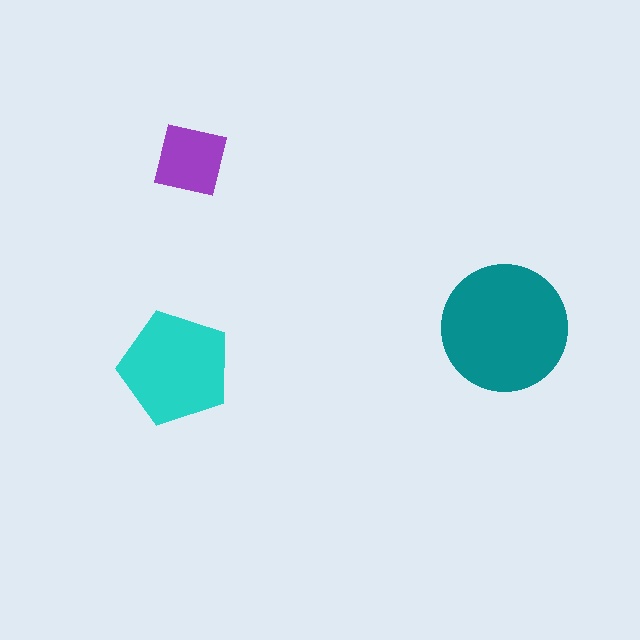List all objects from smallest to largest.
The purple square, the cyan pentagon, the teal circle.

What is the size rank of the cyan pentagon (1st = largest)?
2nd.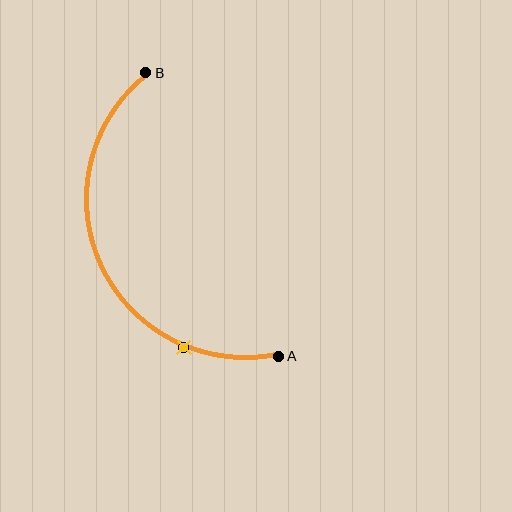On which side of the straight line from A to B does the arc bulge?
The arc bulges to the left of the straight line connecting A and B.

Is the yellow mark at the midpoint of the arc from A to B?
No. The yellow mark lies on the arc but is closer to endpoint A. The arc midpoint would be at the point on the curve equidistant along the arc from both A and B.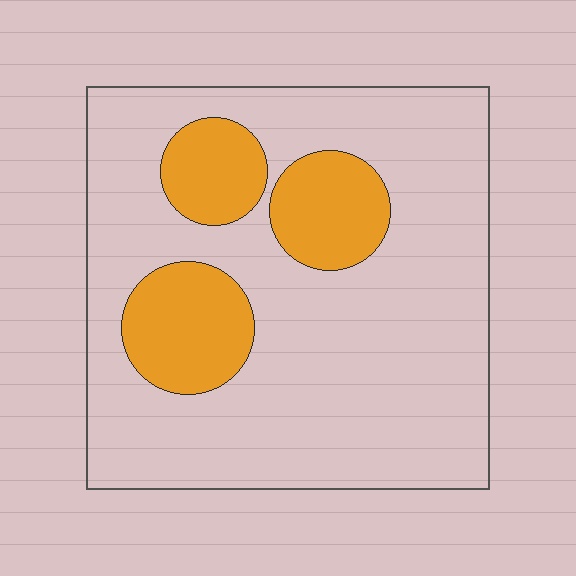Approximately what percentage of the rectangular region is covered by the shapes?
Approximately 20%.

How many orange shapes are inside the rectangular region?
3.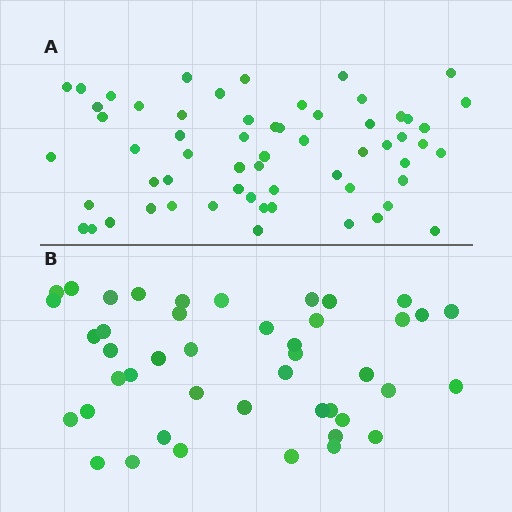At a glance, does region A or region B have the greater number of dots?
Region A (the top region) has more dots.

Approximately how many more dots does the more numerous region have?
Region A has approximately 15 more dots than region B.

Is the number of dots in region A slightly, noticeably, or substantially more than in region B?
Region A has noticeably more, but not dramatically so. The ratio is roughly 1.4 to 1.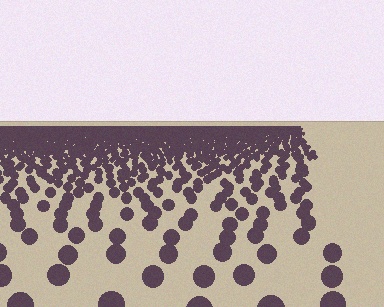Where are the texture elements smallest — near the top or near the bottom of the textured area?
Near the top.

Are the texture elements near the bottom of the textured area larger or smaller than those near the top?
Larger. Near the bottom, elements are closer to the viewer and appear at a bigger on-screen size.